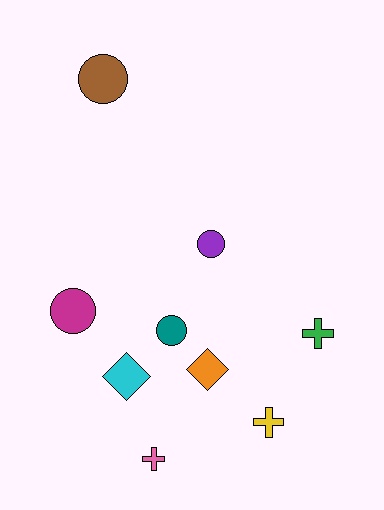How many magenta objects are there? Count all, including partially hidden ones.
There is 1 magenta object.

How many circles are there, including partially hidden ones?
There are 4 circles.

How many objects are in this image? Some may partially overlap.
There are 9 objects.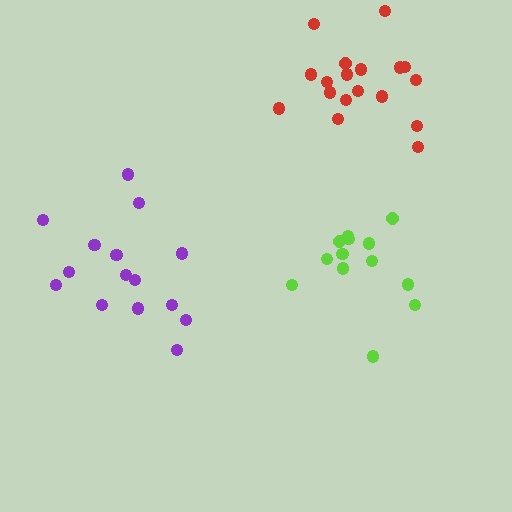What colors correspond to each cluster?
The clusters are colored: purple, lime, red.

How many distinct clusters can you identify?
There are 3 distinct clusters.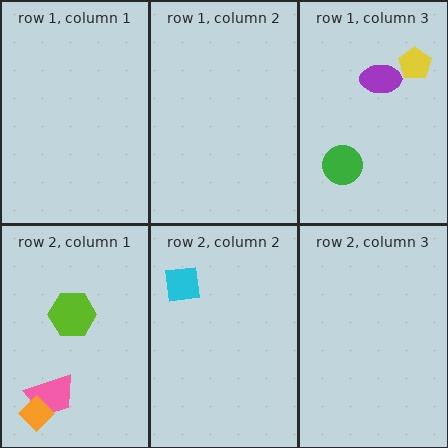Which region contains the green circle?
The row 1, column 3 region.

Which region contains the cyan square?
The row 2, column 2 region.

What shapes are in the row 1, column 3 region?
The green circle, the yellow pentagon, the purple ellipse.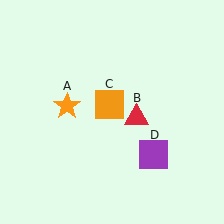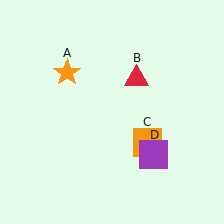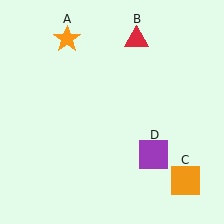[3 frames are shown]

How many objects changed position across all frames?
3 objects changed position: orange star (object A), red triangle (object B), orange square (object C).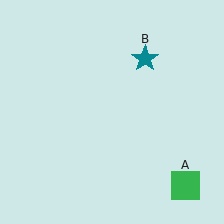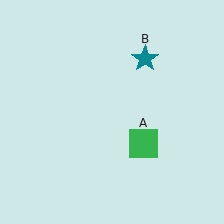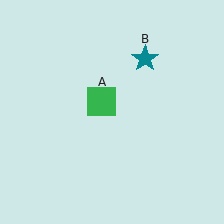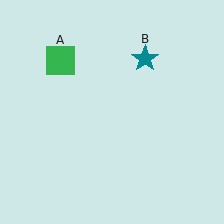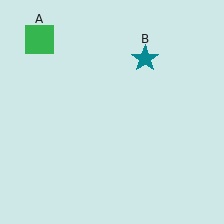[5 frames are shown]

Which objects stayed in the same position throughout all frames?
Teal star (object B) remained stationary.